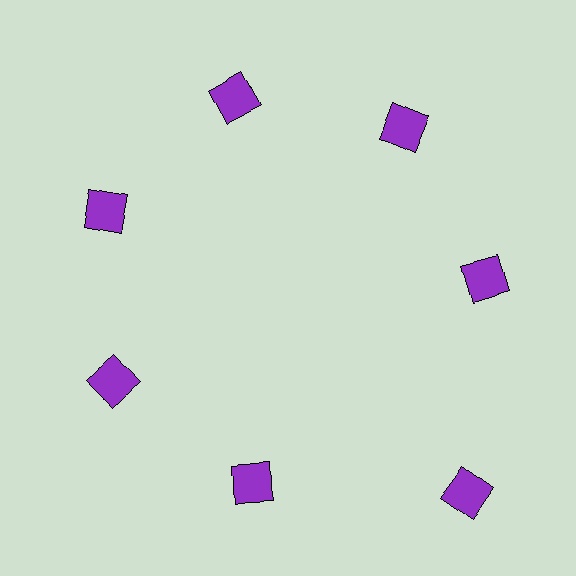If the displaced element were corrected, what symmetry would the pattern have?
It would have 7-fold rotational symmetry — the pattern would map onto itself every 51 degrees.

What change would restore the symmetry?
The symmetry would be restored by moving it inward, back onto the ring so that all 7 squares sit at equal angles and equal distance from the center.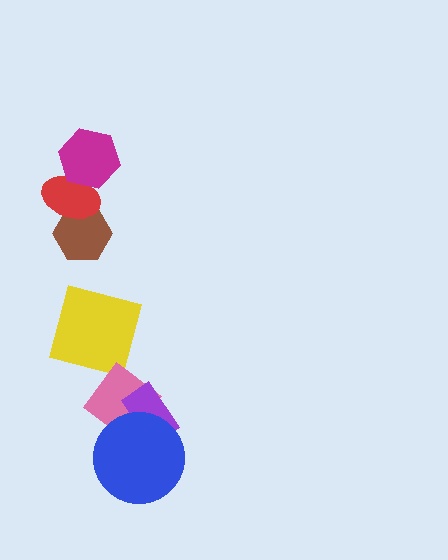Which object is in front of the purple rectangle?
The blue circle is in front of the purple rectangle.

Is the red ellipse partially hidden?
Yes, it is partially covered by another shape.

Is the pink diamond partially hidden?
Yes, it is partially covered by another shape.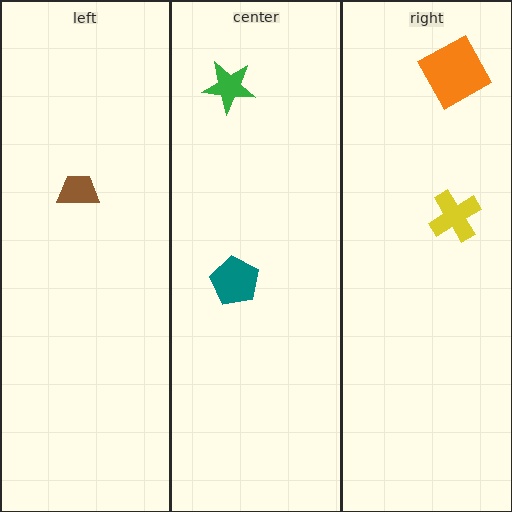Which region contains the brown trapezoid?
The left region.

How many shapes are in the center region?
2.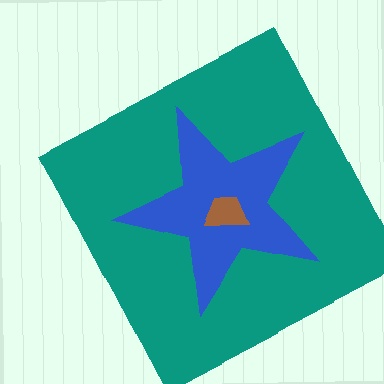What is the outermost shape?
The teal square.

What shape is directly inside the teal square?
The blue star.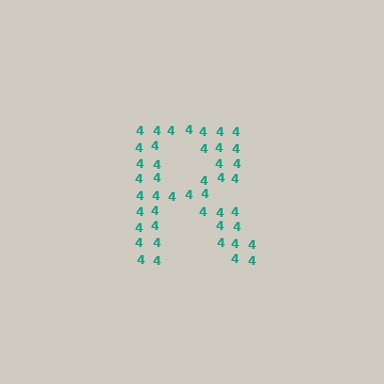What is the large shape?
The large shape is the letter R.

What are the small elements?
The small elements are digit 4's.